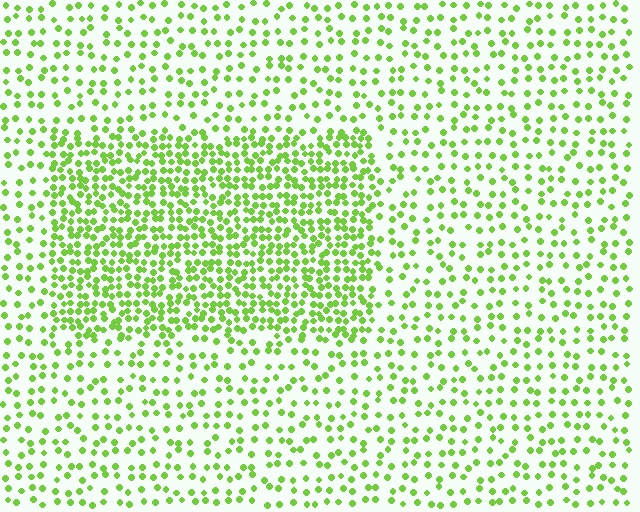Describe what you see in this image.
The image contains small lime elements arranged at two different densities. A rectangle-shaped region is visible where the elements are more densely packed than the surrounding area.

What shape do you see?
I see a rectangle.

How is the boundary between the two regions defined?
The boundary is defined by a change in element density (approximately 2.2x ratio). All elements are the same color, size, and shape.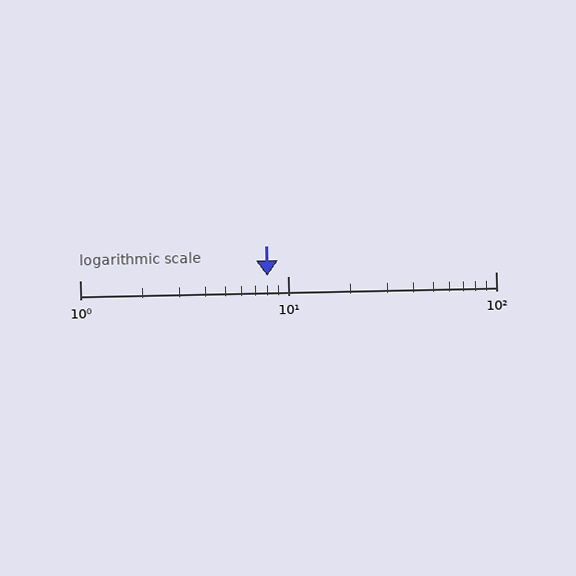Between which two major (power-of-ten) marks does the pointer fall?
The pointer is between 1 and 10.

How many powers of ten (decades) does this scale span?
The scale spans 2 decades, from 1 to 100.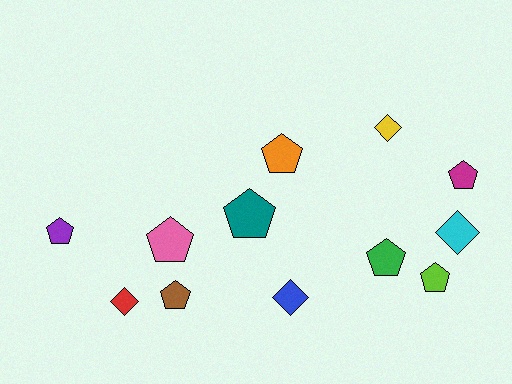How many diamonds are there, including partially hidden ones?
There are 4 diamonds.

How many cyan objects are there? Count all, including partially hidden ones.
There is 1 cyan object.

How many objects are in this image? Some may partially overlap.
There are 12 objects.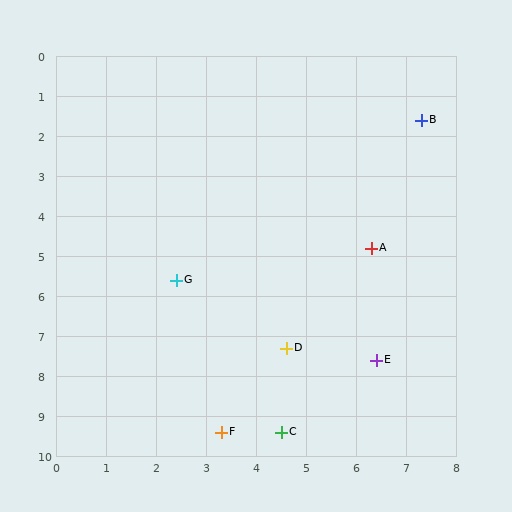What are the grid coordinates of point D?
Point D is at approximately (4.6, 7.3).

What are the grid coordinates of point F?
Point F is at approximately (3.3, 9.4).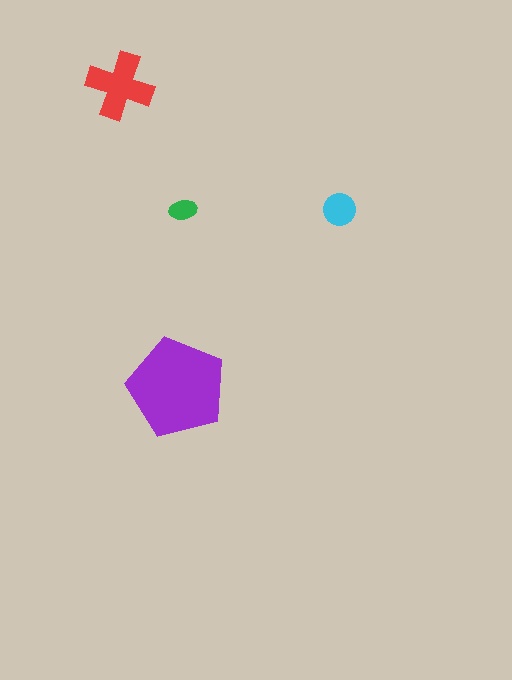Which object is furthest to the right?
The cyan circle is rightmost.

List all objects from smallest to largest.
The green ellipse, the cyan circle, the red cross, the purple pentagon.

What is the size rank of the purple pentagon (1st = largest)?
1st.